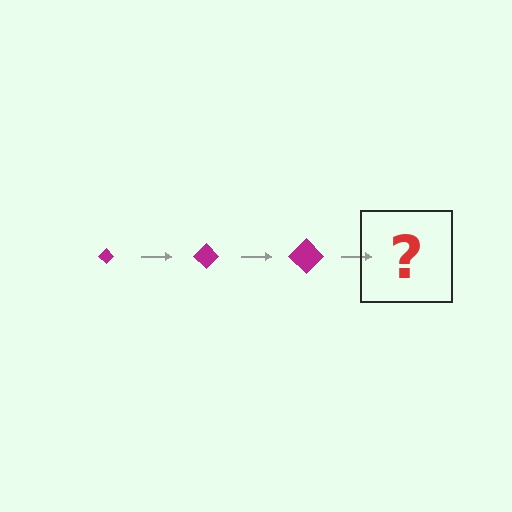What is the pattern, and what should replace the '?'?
The pattern is that the diamond gets progressively larger each step. The '?' should be a magenta diamond, larger than the previous one.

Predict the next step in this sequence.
The next step is a magenta diamond, larger than the previous one.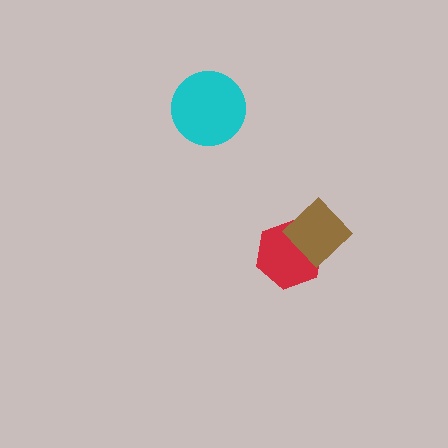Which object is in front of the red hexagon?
The brown diamond is in front of the red hexagon.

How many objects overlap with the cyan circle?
0 objects overlap with the cyan circle.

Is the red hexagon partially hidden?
Yes, it is partially covered by another shape.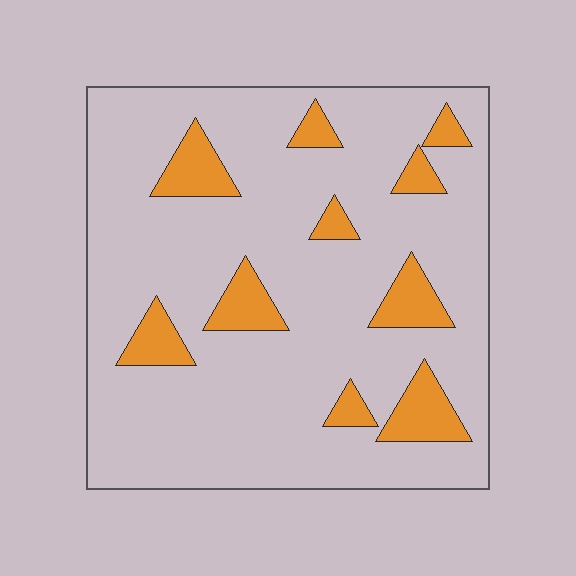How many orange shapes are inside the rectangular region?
10.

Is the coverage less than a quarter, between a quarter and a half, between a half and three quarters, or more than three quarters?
Less than a quarter.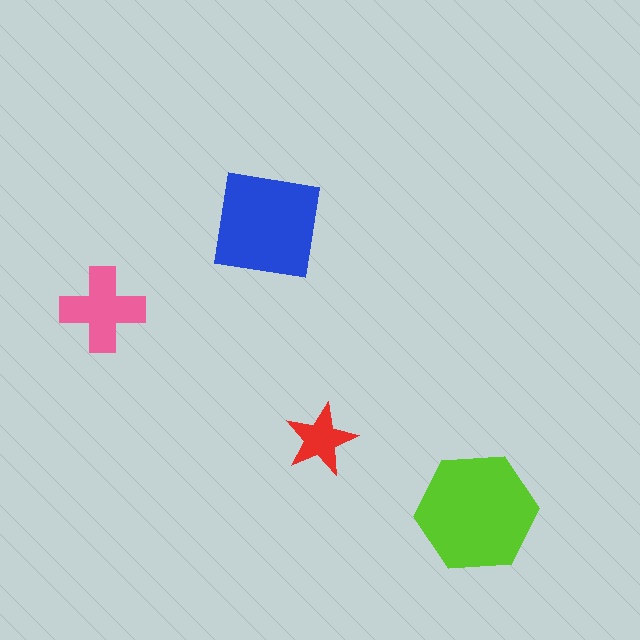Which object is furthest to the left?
The pink cross is leftmost.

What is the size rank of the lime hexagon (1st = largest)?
1st.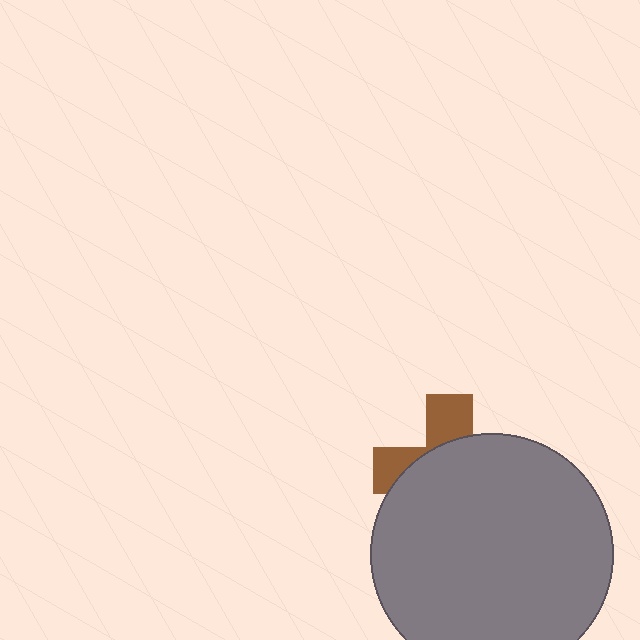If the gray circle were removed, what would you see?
You would see the complete brown cross.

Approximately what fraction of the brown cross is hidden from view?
Roughly 69% of the brown cross is hidden behind the gray circle.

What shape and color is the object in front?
The object in front is a gray circle.